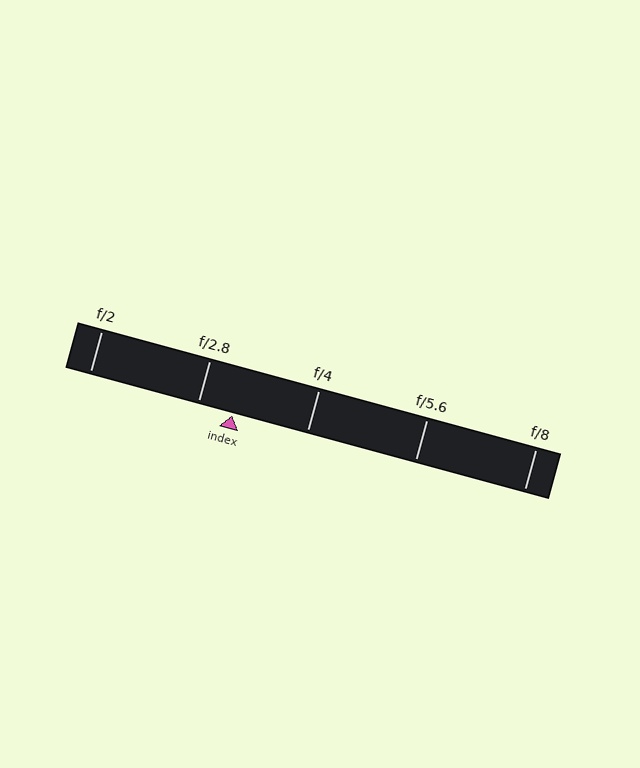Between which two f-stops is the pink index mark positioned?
The index mark is between f/2.8 and f/4.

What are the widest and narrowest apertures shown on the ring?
The widest aperture shown is f/2 and the narrowest is f/8.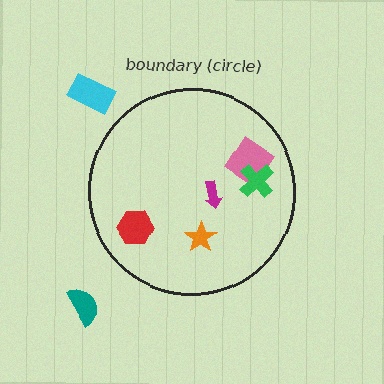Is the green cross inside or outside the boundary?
Inside.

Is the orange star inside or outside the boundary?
Inside.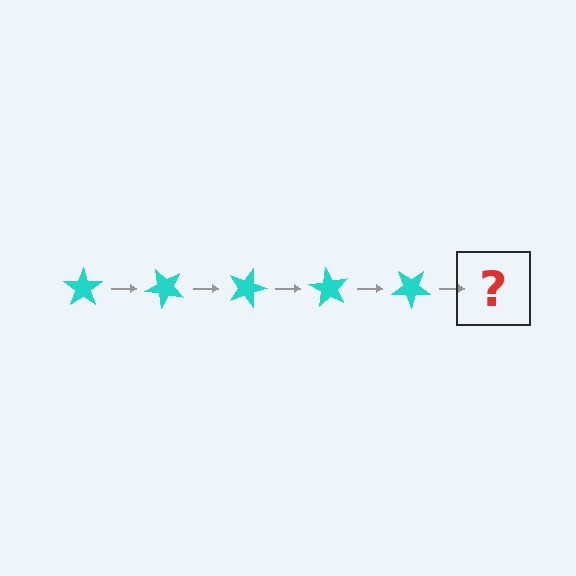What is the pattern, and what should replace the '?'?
The pattern is that the star rotates 45 degrees each step. The '?' should be a cyan star rotated 225 degrees.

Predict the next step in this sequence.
The next step is a cyan star rotated 225 degrees.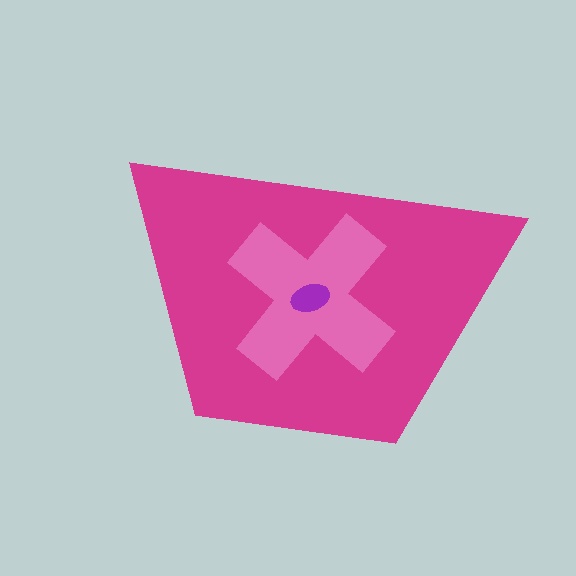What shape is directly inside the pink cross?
The purple ellipse.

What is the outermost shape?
The magenta trapezoid.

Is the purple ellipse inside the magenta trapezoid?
Yes.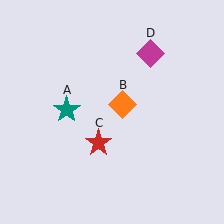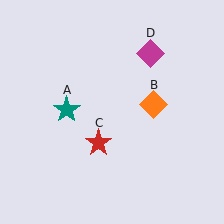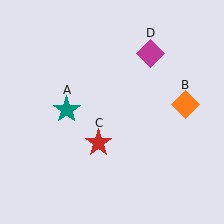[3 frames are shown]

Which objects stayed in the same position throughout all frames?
Teal star (object A) and red star (object C) and magenta diamond (object D) remained stationary.